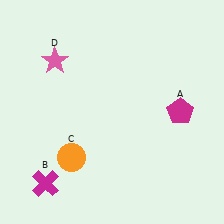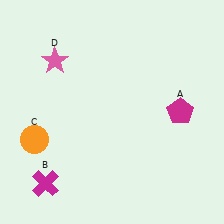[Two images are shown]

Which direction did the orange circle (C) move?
The orange circle (C) moved left.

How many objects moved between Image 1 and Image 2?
1 object moved between the two images.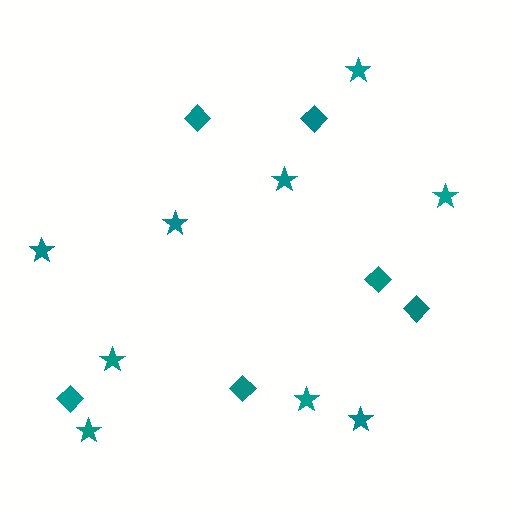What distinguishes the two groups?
There are 2 groups: one group of stars (9) and one group of diamonds (6).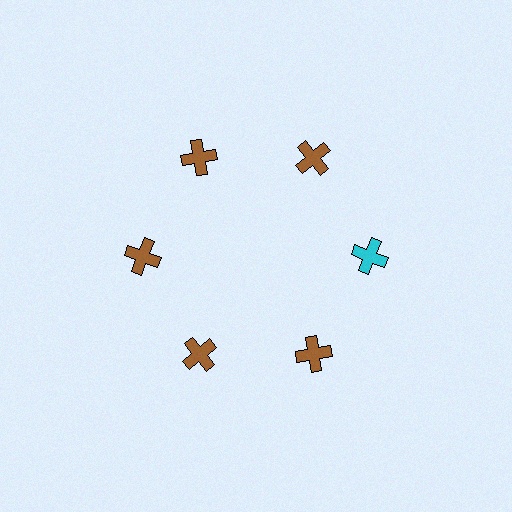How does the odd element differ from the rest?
It has a different color: cyan instead of brown.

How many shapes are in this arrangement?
There are 6 shapes arranged in a ring pattern.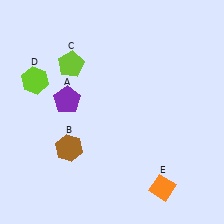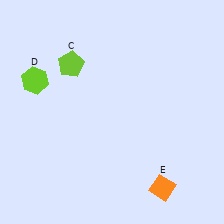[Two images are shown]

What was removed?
The brown hexagon (B), the purple pentagon (A) were removed in Image 2.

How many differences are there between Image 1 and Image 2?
There are 2 differences between the two images.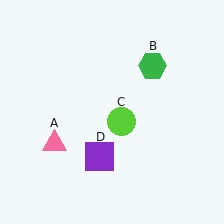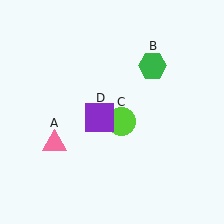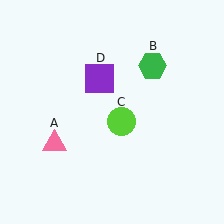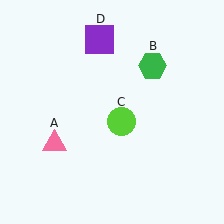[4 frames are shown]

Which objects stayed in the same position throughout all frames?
Pink triangle (object A) and green hexagon (object B) and lime circle (object C) remained stationary.